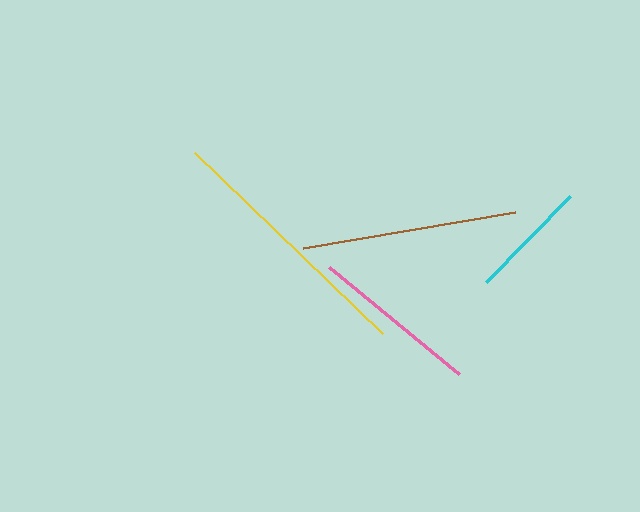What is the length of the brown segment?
The brown segment is approximately 215 pixels long.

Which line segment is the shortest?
The cyan line is the shortest at approximately 120 pixels.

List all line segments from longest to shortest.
From longest to shortest: yellow, brown, pink, cyan.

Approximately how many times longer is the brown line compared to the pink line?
The brown line is approximately 1.3 times the length of the pink line.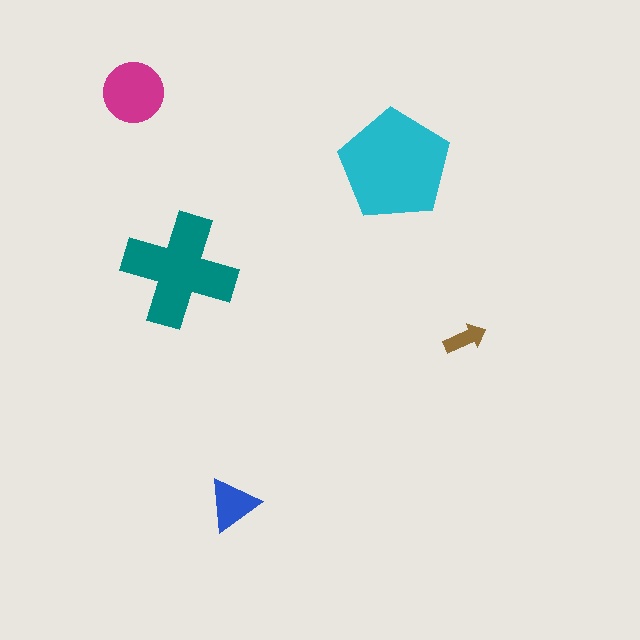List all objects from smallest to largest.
The brown arrow, the blue triangle, the magenta circle, the teal cross, the cyan pentagon.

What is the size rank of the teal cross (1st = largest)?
2nd.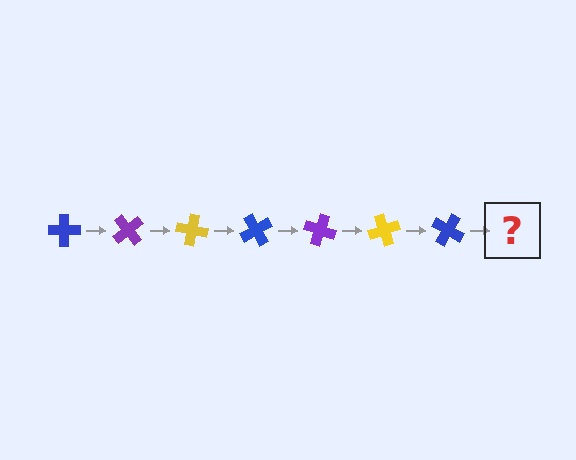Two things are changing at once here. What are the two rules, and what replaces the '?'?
The two rules are that it rotates 50 degrees each step and the color cycles through blue, purple, and yellow. The '?' should be a purple cross, rotated 350 degrees from the start.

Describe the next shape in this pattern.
It should be a purple cross, rotated 350 degrees from the start.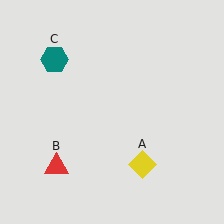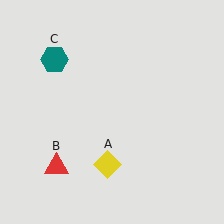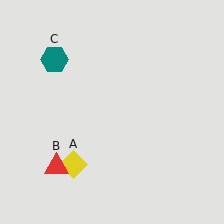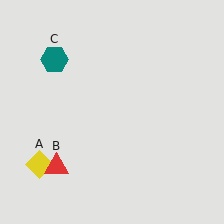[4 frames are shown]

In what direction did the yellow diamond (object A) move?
The yellow diamond (object A) moved left.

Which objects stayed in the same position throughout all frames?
Red triangle (object B) and teal hexagon (object C) remained stationary.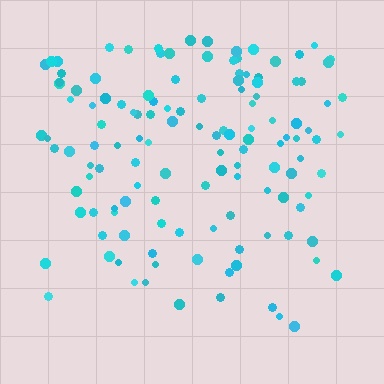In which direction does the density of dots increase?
From bottom to top, with the top side densest.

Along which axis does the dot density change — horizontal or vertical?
Vertical.